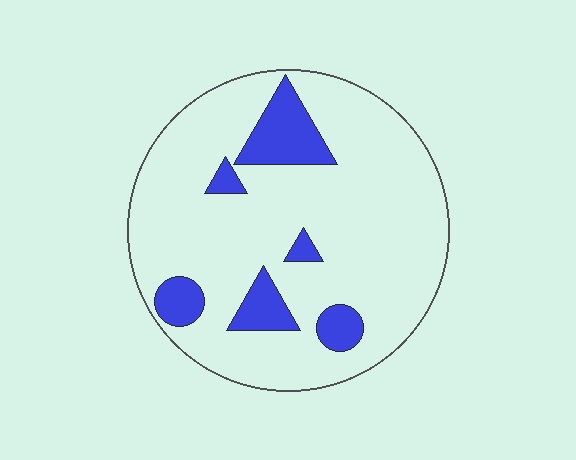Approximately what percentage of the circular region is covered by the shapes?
Approximately 15%.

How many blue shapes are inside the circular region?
6.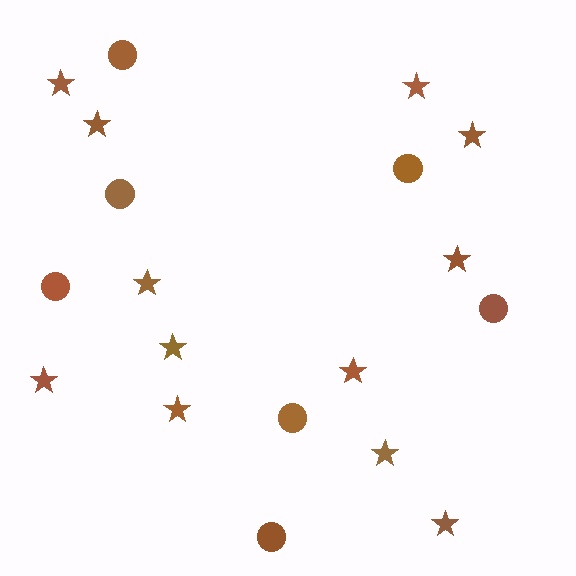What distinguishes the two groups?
There are 2 groups: one group of stars (12) and one group of circles (7).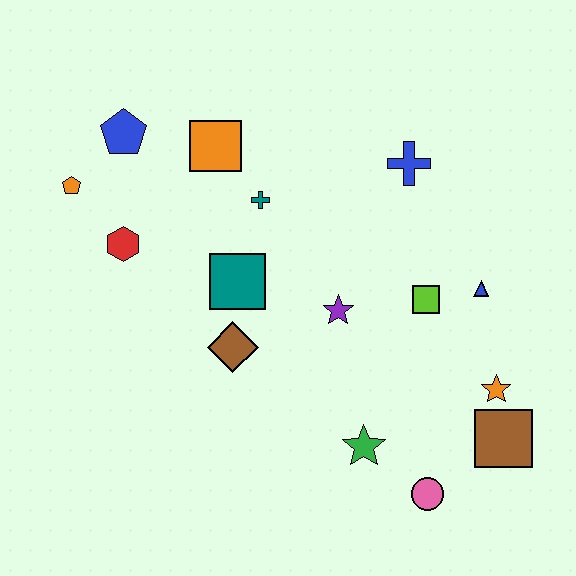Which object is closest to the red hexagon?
The orange pentagon is closest to the red hexagon.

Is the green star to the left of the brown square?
Yes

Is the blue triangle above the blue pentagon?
No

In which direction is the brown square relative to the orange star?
The brown square is below the orange star.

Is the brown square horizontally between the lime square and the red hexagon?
No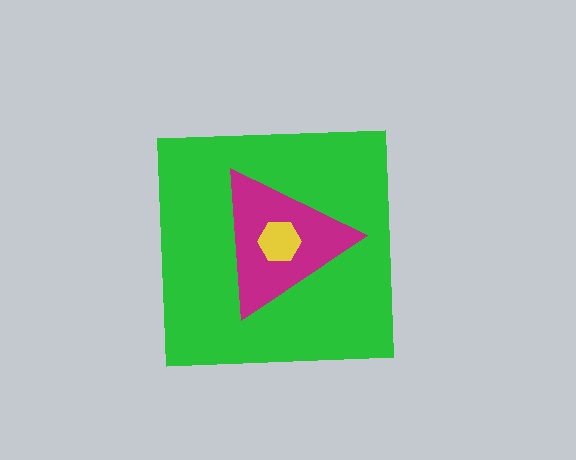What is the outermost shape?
The green square.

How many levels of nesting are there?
3.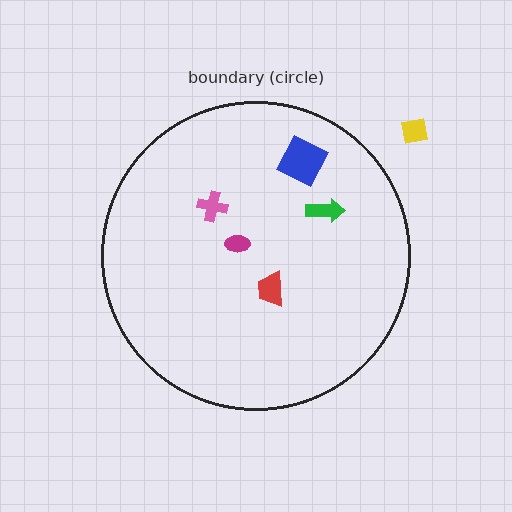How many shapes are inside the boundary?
5 inside, 1 outside.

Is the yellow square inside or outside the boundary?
Outside.